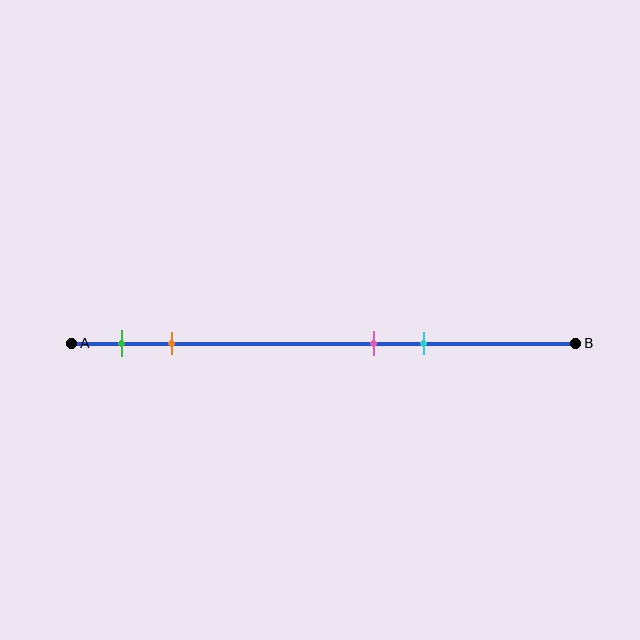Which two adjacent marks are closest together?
The pink and cyan marks are the closest adjacent pair.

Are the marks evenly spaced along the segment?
No, the marks are not evenly spaced.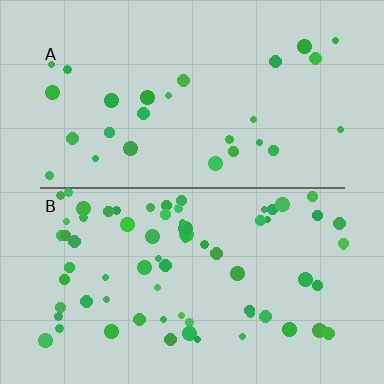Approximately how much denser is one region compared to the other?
Approximately 2.5× — region B over region A.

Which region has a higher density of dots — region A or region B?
B (the bottom).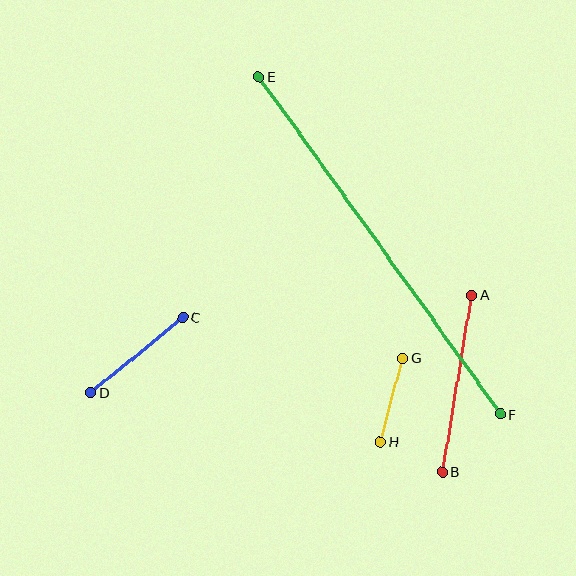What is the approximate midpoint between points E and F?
The midpoint is at approximately (380, 246) pixels.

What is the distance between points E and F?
The distance is approximately 415 pixels.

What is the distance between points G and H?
The distance is approximately 86 pixels.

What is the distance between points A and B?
The distance is approximately 179 pixels.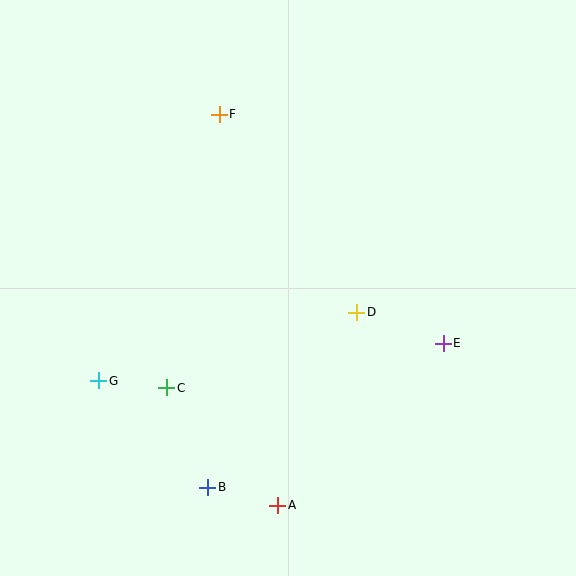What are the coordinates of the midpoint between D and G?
The midpoint between D and G is at (228, 347).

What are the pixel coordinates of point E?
Point E is at (443, 343).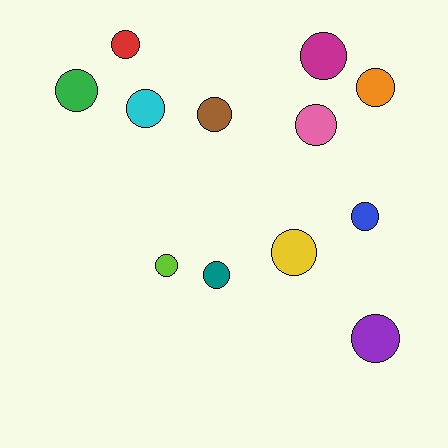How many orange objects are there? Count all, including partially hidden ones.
There is 1 orange object.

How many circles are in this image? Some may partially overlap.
There are 12 circles.